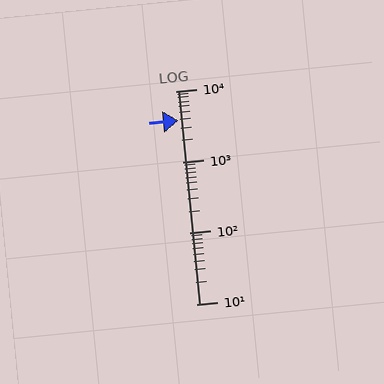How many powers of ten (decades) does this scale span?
The scale spans 3 decades, from 10 to 10000.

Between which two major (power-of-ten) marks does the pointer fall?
The pointer is between 1000 and 10000.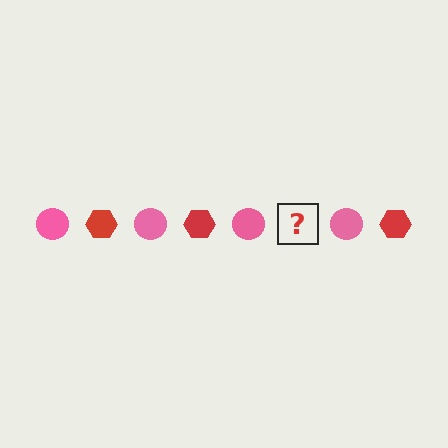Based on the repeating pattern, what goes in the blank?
The blank should be a red hexagon.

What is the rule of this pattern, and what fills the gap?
The rule is that the pattern alternates between pink circle and red hexagon. The gap should be filled with a red hexagon.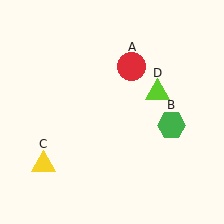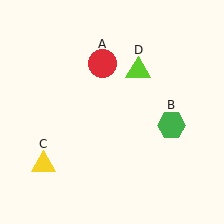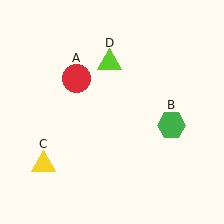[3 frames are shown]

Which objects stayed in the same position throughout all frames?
Green hexagon (object B) and yellow triangle (object C) remained stationary.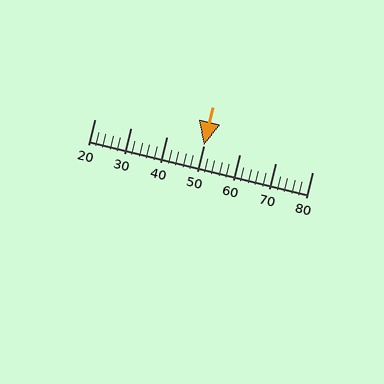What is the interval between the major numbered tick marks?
The major tick marks are spaced 10 units apart.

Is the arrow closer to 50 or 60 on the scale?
The arrow is closer to 50.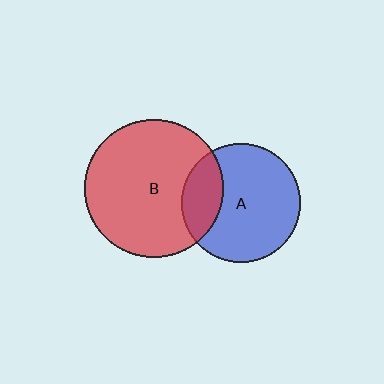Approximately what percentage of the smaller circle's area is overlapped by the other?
Approximately 25%.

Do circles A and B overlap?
Yes.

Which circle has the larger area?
Circle B (red).